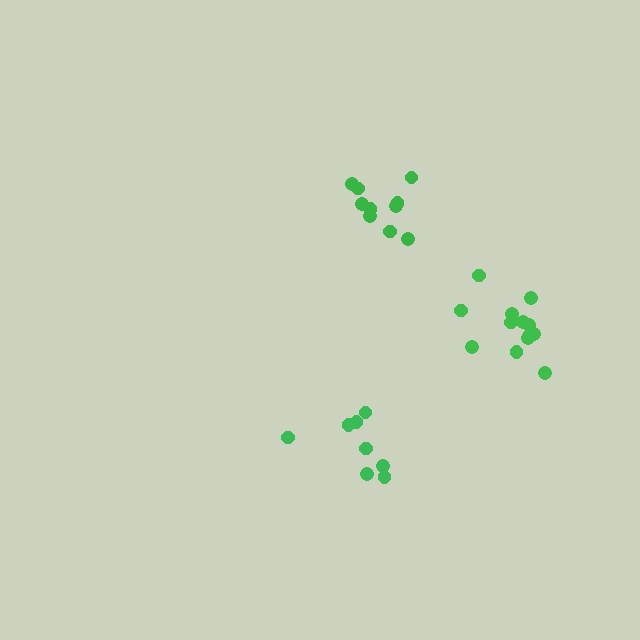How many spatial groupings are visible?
There are 3 spatial groupings.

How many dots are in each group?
Group 1: 8 dots, Group 2: 13 dots, Group 3: 10 dots (31 total).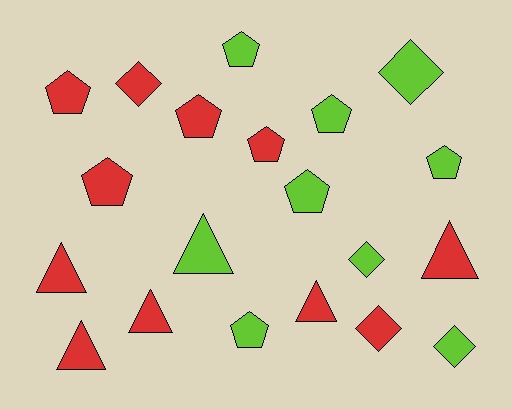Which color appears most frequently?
Red, with 11 objects.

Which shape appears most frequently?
Pentagon, with 9 objects.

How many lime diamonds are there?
There are 3 lime diamonds.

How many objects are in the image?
There are 20 objects.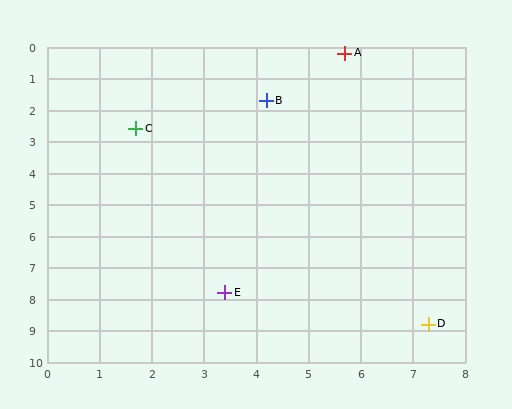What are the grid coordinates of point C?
Point C is at approximately (1.7, 2.6).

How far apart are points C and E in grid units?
Points C and E are about 5.5 grid units apart.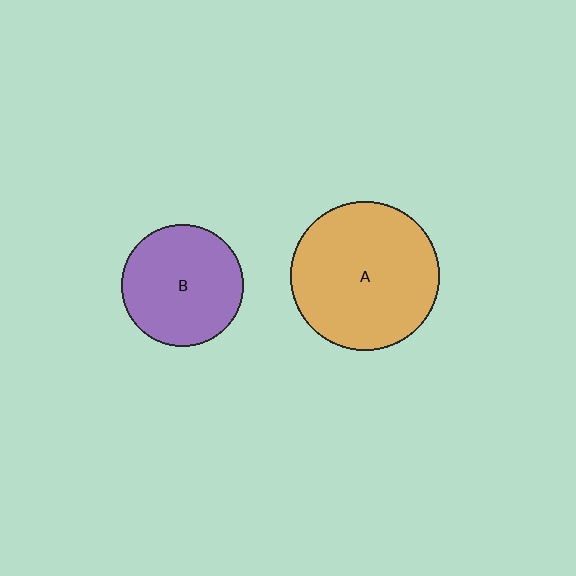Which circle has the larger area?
Circle A (orange).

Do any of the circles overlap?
No, none of the circles overlap.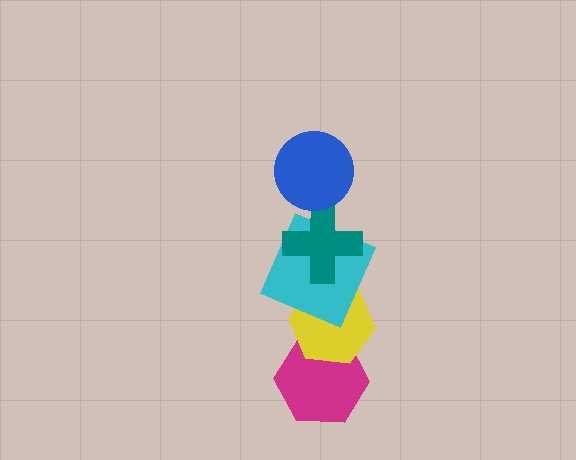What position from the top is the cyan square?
The cyan square is 3rd from the top.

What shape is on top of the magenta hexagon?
The yellow hexagon is on top of the magenta hexagon.